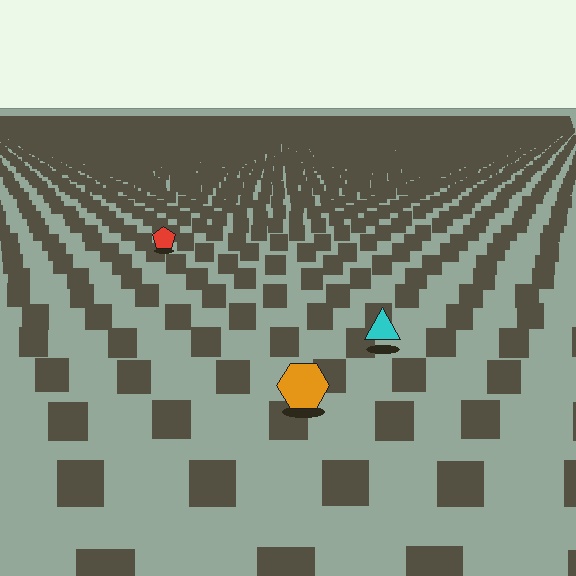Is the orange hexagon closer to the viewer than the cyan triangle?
Yes. The orange hexagon is closer — you can tell from the texture gradient: the ground texture is coarser near it.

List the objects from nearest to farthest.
From nearest to farthest: the orange hexagon, the cyan triangle, the red pentagon.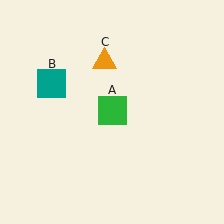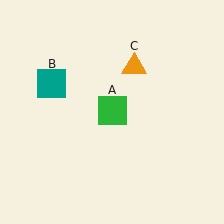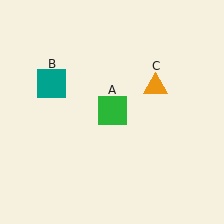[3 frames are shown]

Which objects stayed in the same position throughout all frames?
Green square (object A) and teal square (object B) remained stationary.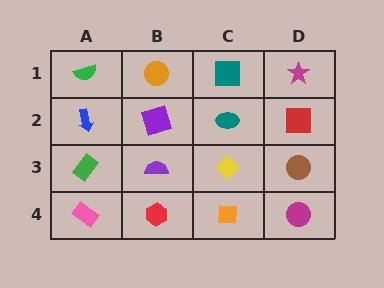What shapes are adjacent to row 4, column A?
A green rectangle (row 3, column A), a red hexagon (row 4, column B).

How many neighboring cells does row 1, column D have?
2.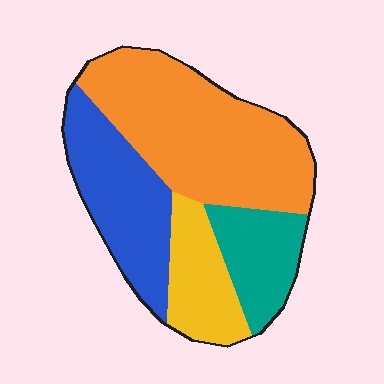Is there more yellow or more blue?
Blue.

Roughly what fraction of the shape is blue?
Blue covers around 25% of the shape.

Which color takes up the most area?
Orange, at roughly 45%.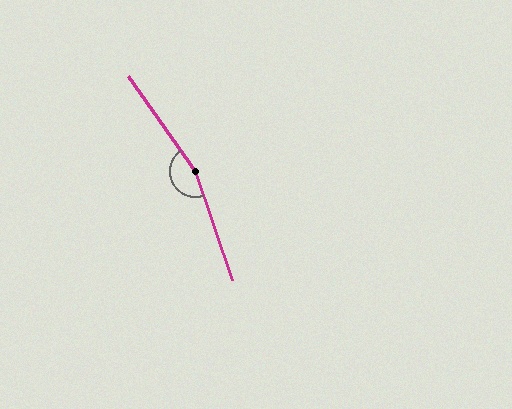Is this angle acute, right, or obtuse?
It is obtuse.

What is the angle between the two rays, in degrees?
Approximately 163 degrees.